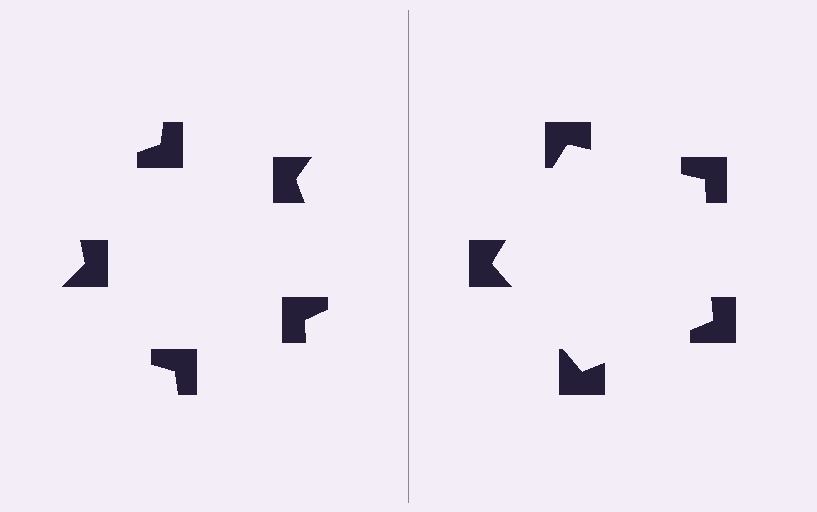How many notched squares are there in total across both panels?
10 — 5 on each side.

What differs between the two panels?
The notched squares are positioned identically on both sides; only the wedge orientations differ. On the right they align to a pentagon; on the left they are misaligned.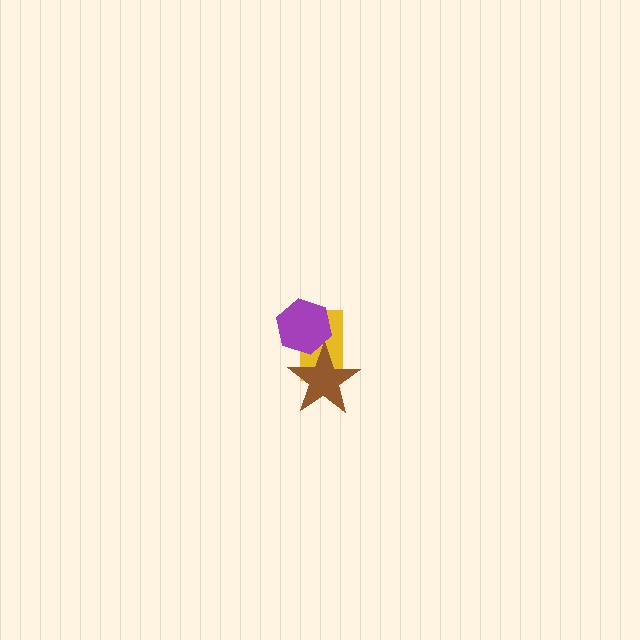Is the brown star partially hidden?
No, no other shape covers it.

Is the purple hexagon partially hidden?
Yes, it is partially covered by another shape.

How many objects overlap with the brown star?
2 objects overlap with the brown star.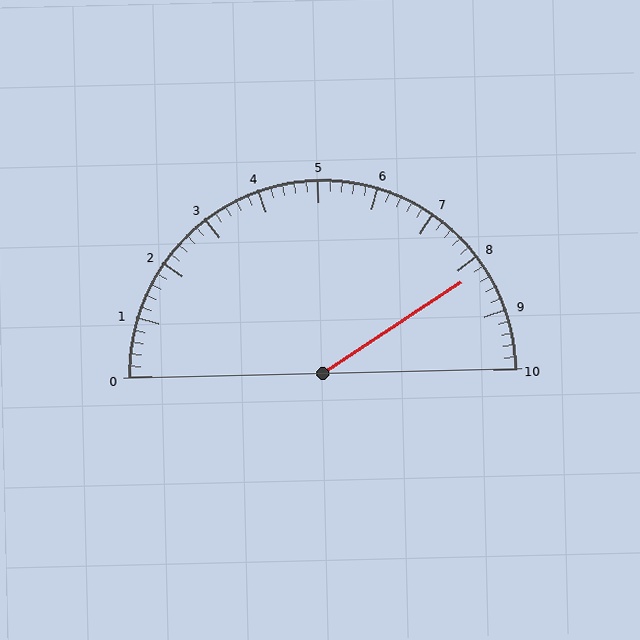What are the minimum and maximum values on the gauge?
The gauge ranges from 0 to 10.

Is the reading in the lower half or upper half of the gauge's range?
The reading is in the upper half of the range (0 to 10).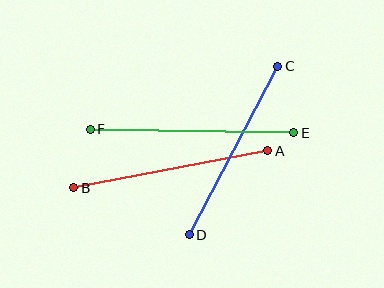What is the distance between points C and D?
The distance is approximately 190 pixels.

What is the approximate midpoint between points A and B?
The midpoint is at approximately (171, 169) pixels.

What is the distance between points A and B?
The distance is approximately 197 pixels.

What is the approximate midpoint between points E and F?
The midpoint is at approximately (192, 131) pixels.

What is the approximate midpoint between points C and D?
The midpoint is at approximately (234, 150) pixels.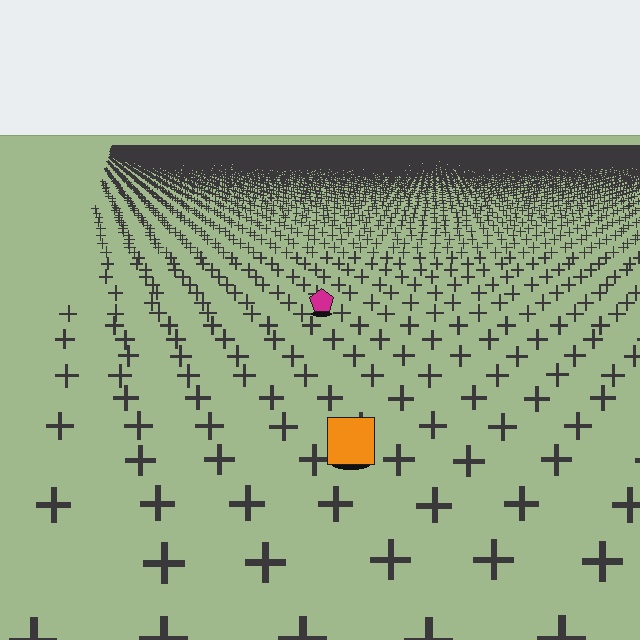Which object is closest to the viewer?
The orange square is closest. The texture marks near it are larger and more spread out.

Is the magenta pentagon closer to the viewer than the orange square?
No. The orange square is closer — you can tell from the texture gradient: the ground texture is coarser near it.